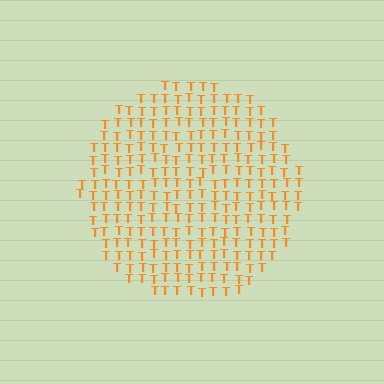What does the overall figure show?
The overall figure shows a circle.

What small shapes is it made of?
It is made of small letter T's.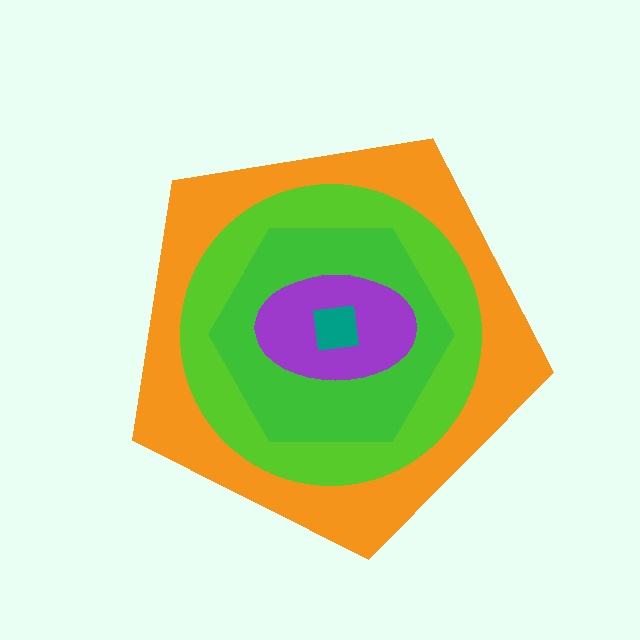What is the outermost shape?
The orange pentagon.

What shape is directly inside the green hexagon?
The purple ellipse.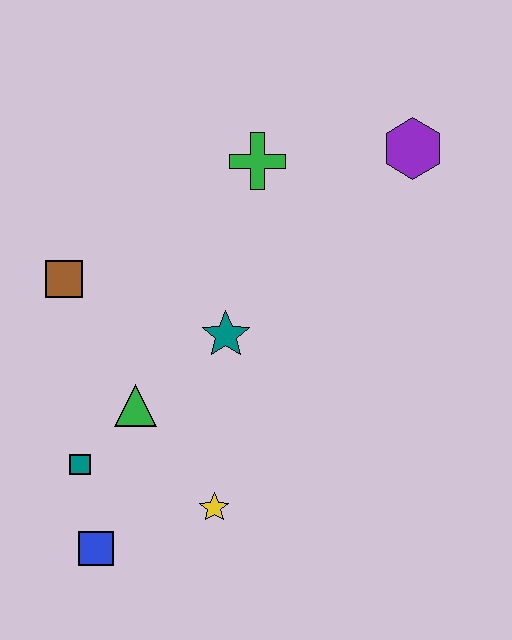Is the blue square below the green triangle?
Yes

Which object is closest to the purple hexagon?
The green cross is closest to the purple hexagon.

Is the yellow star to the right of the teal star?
No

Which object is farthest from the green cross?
The blue square is farthest from the green cross.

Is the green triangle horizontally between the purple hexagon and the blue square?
Yes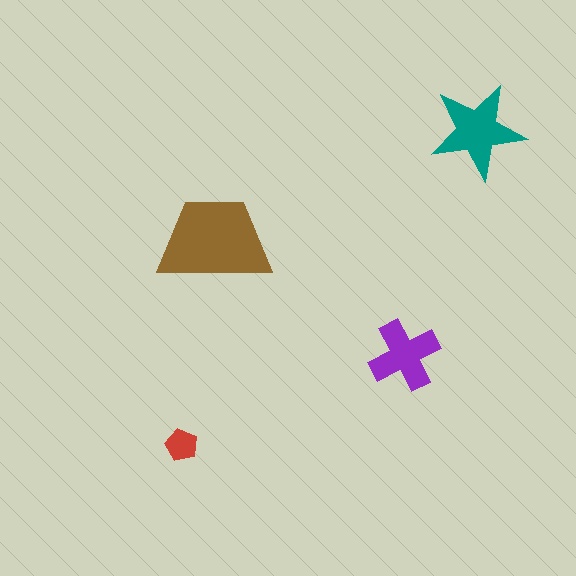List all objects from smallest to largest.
The red pentagon, the purple cross, the teal star, the brown trapezoid.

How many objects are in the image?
There are 4 objects in the image.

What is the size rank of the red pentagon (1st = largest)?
4th.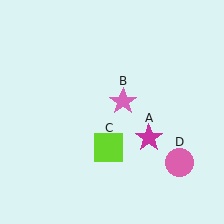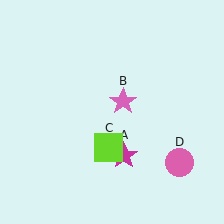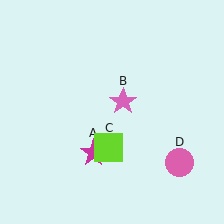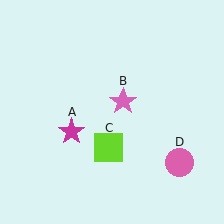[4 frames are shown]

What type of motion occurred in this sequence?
The magenta star (object A) rotated clockwise around the center of the scene.